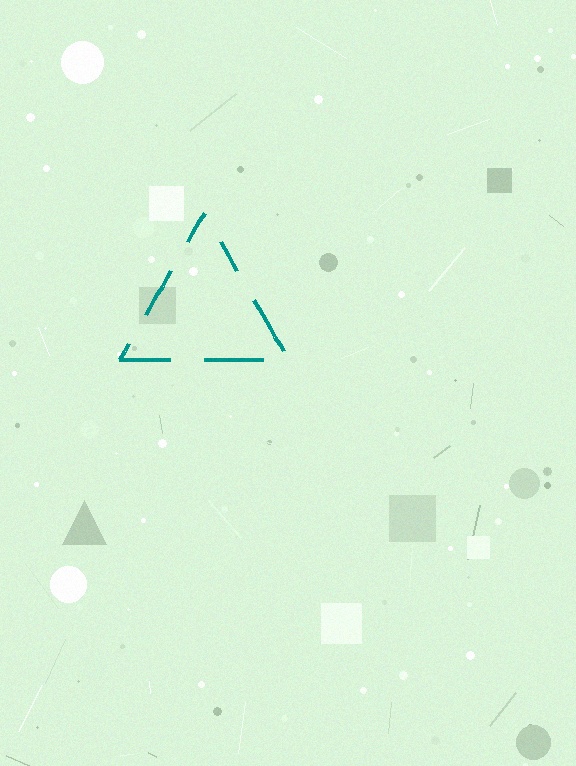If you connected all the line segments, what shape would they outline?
They would outline a triangle.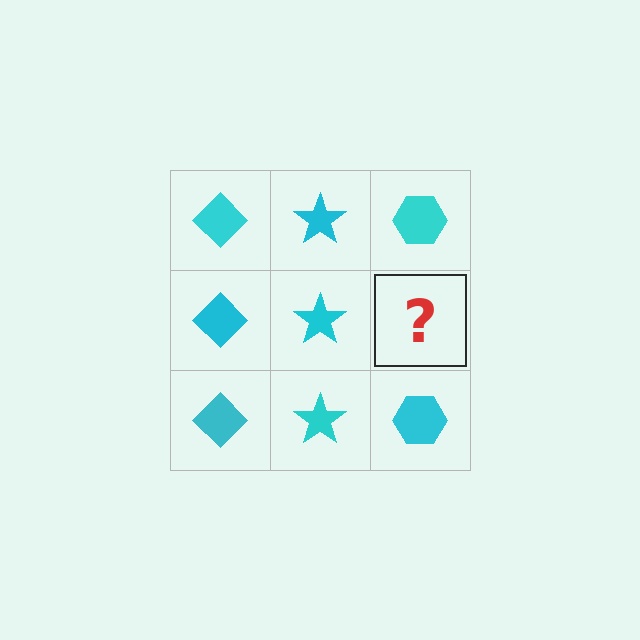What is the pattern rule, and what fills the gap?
The rule is that each column has a consistent shape. The gap should be filled with a cyan hexagon.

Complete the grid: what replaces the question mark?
The question mark should be replaced with a cyan hexagon.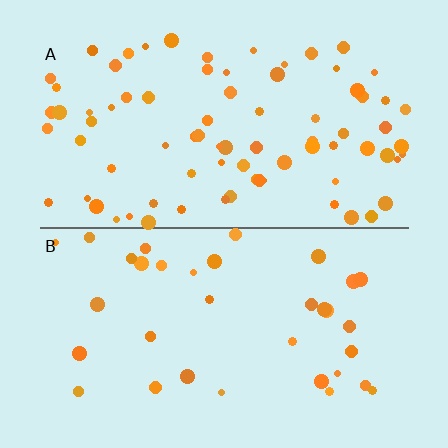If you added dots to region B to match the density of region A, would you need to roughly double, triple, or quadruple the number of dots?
Approximately double.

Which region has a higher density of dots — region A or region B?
A (the top).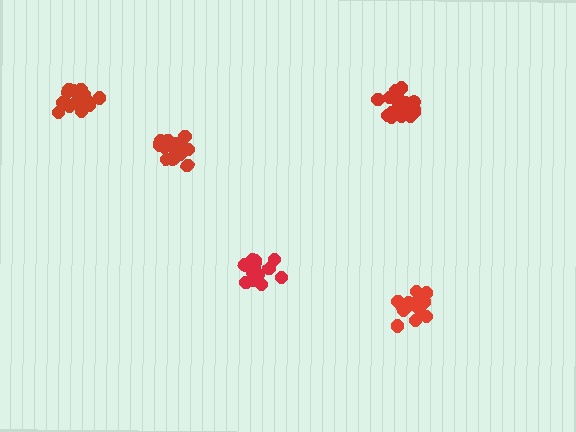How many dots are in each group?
Group 1: 21 dots, Group 2: 15 dots, Group 3: 18 dots, Group 4: 18 dots, Group 5: 20 dots (92 total).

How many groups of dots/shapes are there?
There are 5 groups.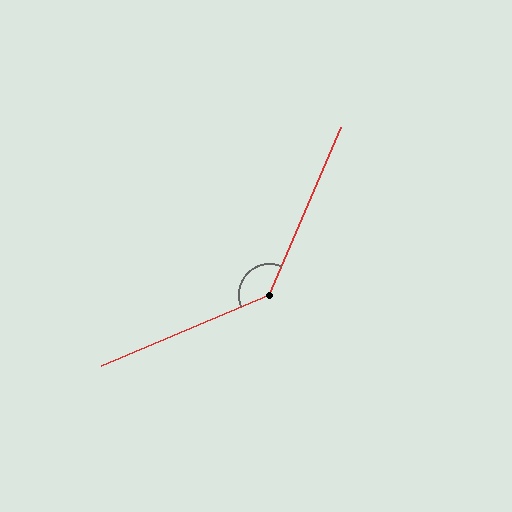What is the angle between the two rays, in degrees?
Approximately 137 degrees.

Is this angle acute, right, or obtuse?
It is obtuse.